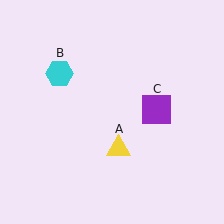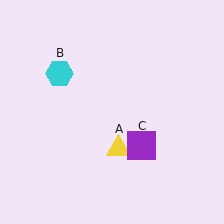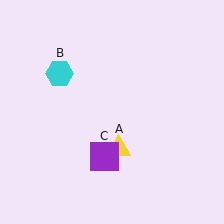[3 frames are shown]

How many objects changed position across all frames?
1 object changed position: purple square (object C).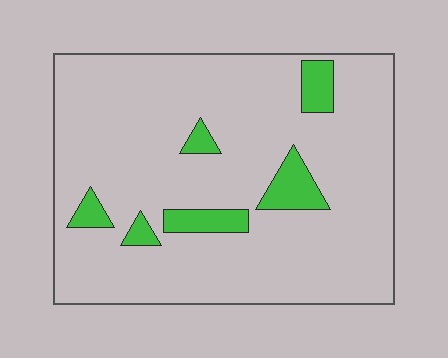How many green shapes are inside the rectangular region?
6.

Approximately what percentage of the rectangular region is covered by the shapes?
Approximately 10%.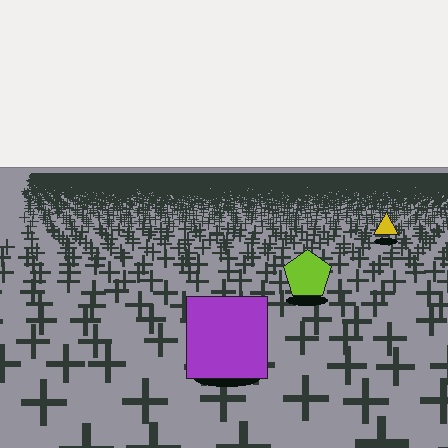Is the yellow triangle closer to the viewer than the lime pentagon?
No. The lime pentagon is closer — you can tell from the texture gradient: the ground texture is coarser near it.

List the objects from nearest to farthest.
From nearest to farthest: the purple square, the lime pentagon, the yellow triangle.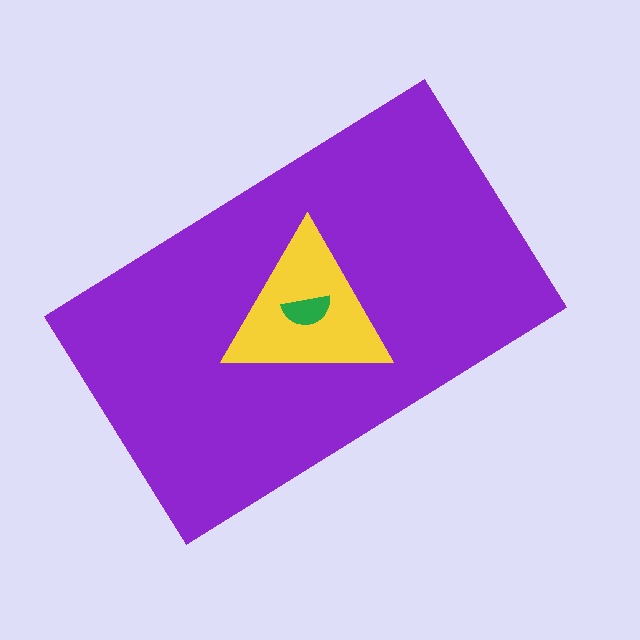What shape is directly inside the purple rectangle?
The yellow triangle.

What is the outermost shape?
The purple rectangle.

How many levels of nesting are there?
3.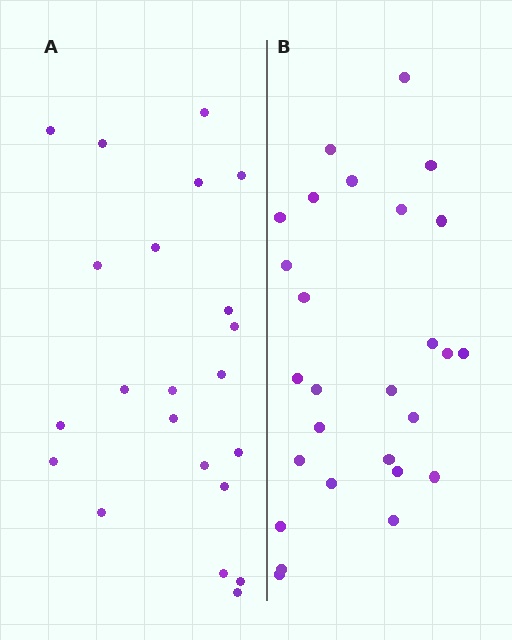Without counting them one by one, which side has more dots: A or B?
Region B (the right region) has more dots.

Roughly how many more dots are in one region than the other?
Region B has about 5 more dots than region A.